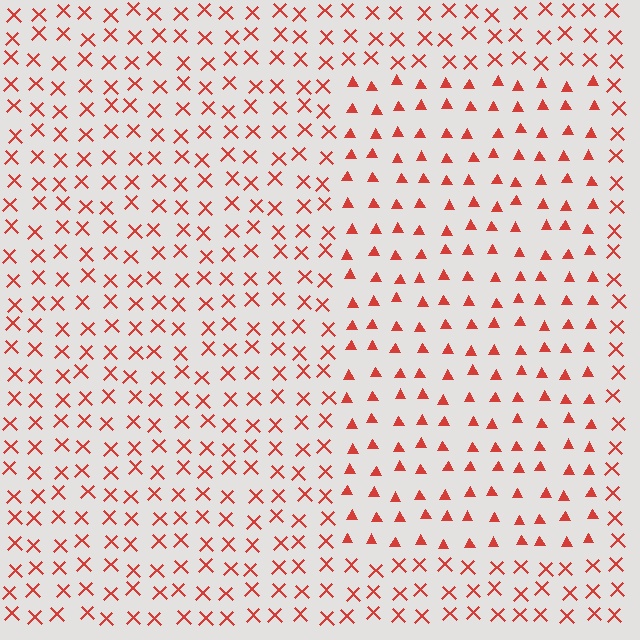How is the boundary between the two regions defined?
The boundary is defined by a change in element shape: triangles inside vs. X marks outside. All elements share the same color and spacing.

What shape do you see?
I see a rectangle.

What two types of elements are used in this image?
The image uses triangles inside the rectangle region and X marks outside it.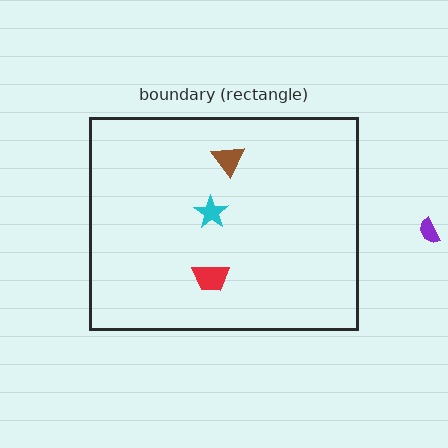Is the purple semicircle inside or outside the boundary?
Outside.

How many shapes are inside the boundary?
3 inside, 1 outside.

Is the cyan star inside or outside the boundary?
Inside.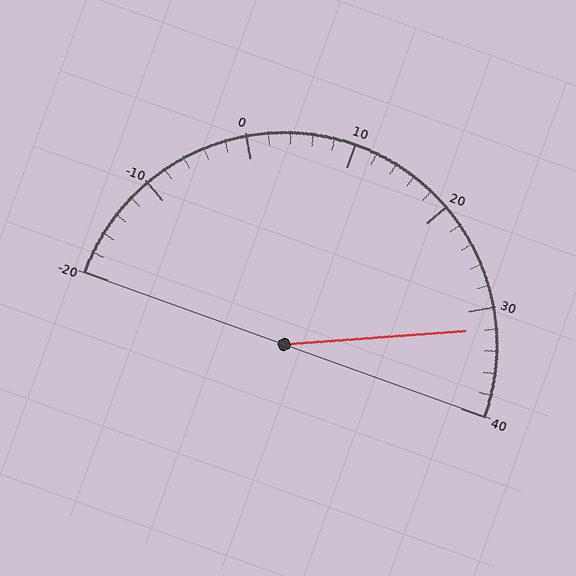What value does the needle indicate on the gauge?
The needle indicates approximately 32.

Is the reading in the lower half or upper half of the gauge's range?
The reading is in the upper half of the range (-20 to 40).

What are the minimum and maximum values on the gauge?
The gauge ranges from -20 to 40.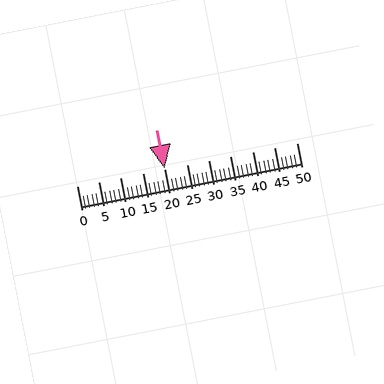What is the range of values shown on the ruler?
The ruler shows values from 0 to 50.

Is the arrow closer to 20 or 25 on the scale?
The arrow is closer to 20.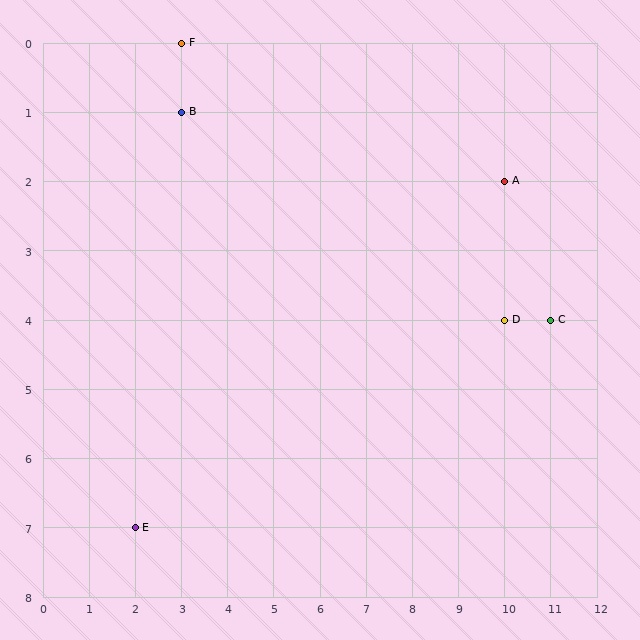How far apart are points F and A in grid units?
Points F and A are 7 columns and 2 rows apart (about 7.3 grid units diagonally).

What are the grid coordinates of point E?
Point E is at grid coordinates (2, 7).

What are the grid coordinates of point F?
Point F is at grid coordinates (3, 0).